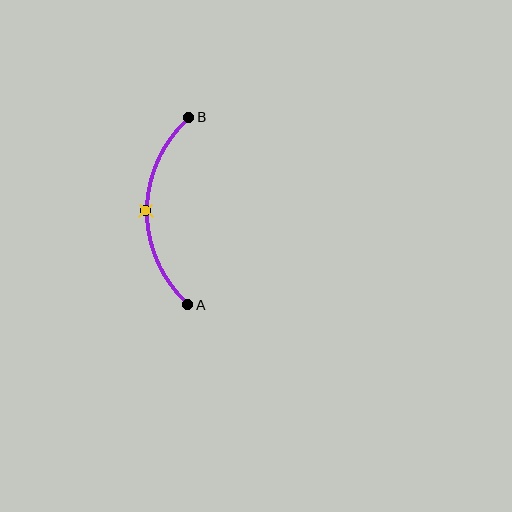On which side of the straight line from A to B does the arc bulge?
The arc bulges to the left of the straight line connecting A and B.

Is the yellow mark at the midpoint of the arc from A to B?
Yes. The yellow mark lies on the arc at equal arc-length from both A and B — it is the arc midpoint.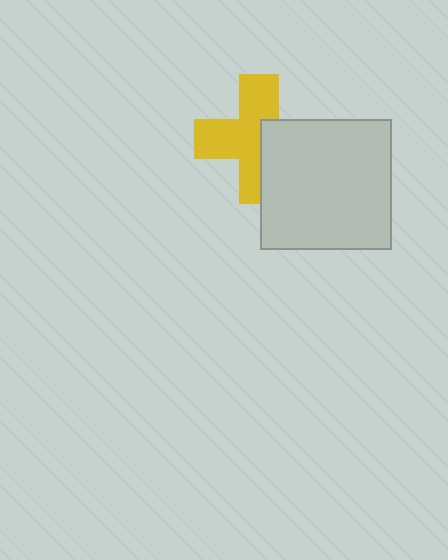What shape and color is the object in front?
The object in front is a light gray square.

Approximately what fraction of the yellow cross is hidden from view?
Roughly 39% of the yellow cross is hidden behind the light gray square.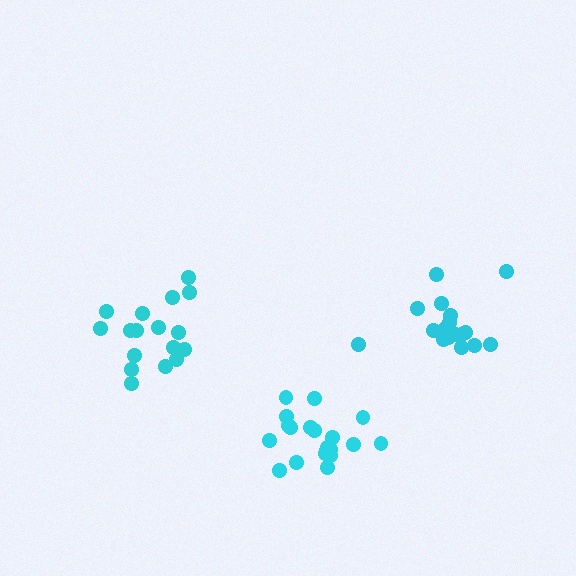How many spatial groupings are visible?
There are 3 spatial groupings.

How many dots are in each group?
Group 1: 20 dots, Group 2: 17 dots, Group 3: 17 dots (54 total).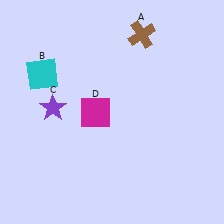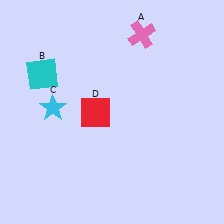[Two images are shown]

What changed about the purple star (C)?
In Image 1, C is purple. In Image 2, it changed to cyan.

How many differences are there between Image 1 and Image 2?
There are 3 differences between the two images.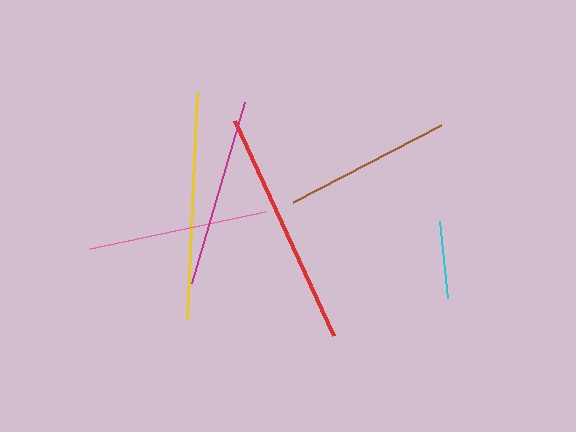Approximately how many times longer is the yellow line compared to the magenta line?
The yellow line is approximately 1.2 times the length of the magenta line.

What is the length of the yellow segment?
The yellow segment is approximately 226 pixels long.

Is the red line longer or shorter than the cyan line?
The red line is longer than the cyan line.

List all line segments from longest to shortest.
From longest to shortest: red, yellow, magenta, pink, brown, cyan.